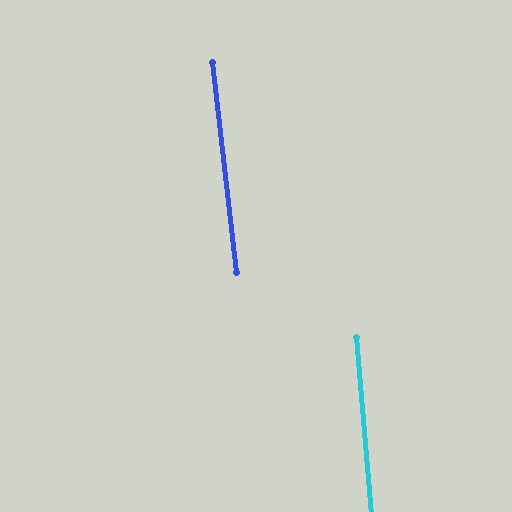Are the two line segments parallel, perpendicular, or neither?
Parallel — their directions differ by only 1.8°.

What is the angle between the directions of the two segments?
Approximately 2 degrees.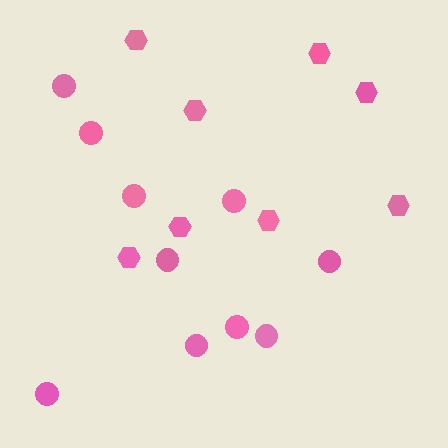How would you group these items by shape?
There are 2 groups: one group of hexagons (8) and one group of circles (10).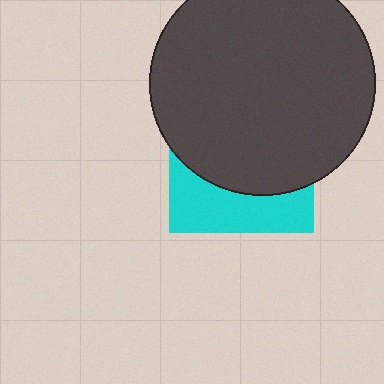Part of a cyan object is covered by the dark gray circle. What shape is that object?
It is a square.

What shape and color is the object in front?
The object in front is a dark gray circle.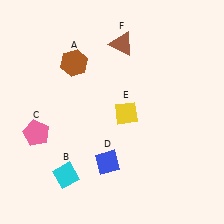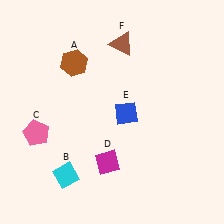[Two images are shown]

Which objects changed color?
D changed from blue to magenta. E changed from yellow to blue.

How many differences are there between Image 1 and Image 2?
There are 2 differences between the two images.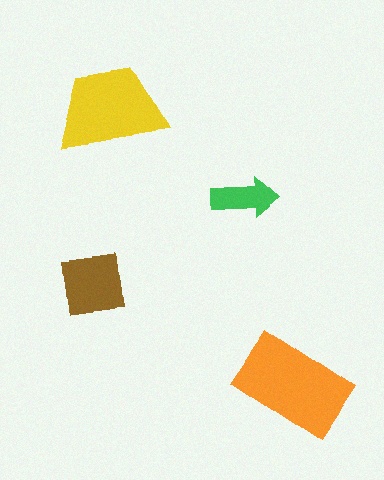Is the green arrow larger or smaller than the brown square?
Smaller.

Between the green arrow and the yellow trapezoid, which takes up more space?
The yellow trapezoid.